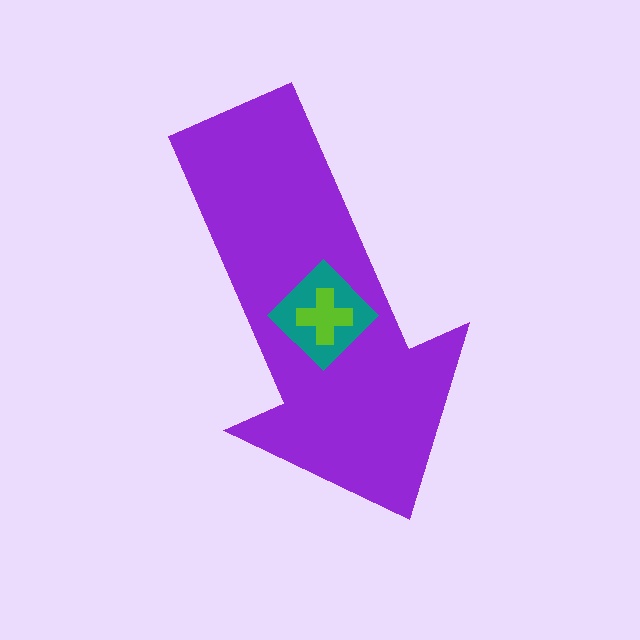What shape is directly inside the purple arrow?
The teal diamond.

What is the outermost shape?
The purple arrow.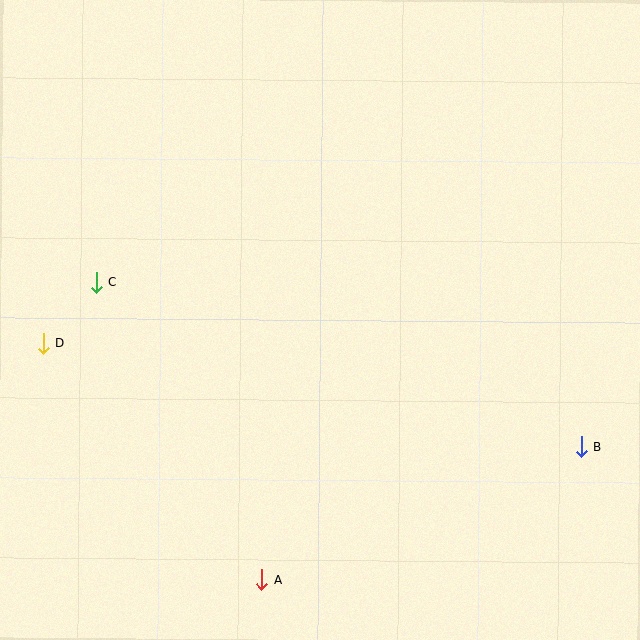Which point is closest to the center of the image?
Point C at (97, 282) is closest to the center.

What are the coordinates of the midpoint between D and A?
The midpoint between D and A is at (152, 461).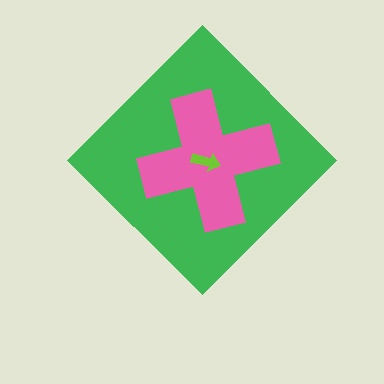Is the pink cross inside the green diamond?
Yes.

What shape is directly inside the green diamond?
The pink cross.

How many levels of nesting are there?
3.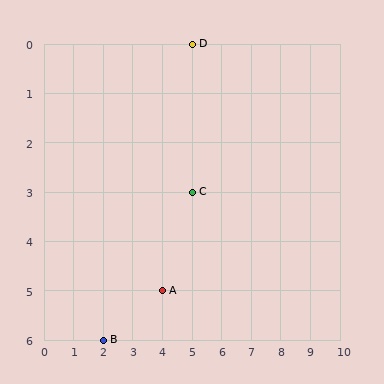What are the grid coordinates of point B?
Point B is at grid coordinates (2, 6).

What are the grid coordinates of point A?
Point A is at grid coordinates (4, 5).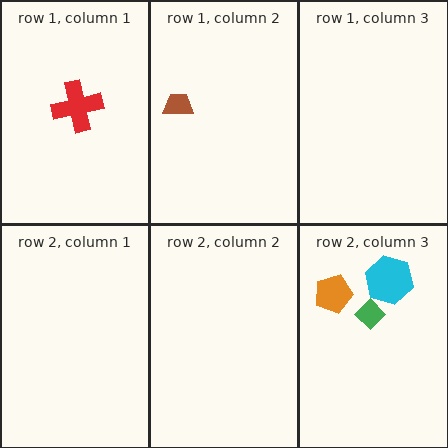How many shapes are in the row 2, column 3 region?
3.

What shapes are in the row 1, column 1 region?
The red cross.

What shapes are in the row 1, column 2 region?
The brown trapezoid.